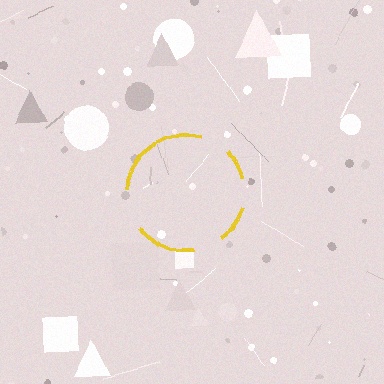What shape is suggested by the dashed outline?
The dashed outline suggests a circle.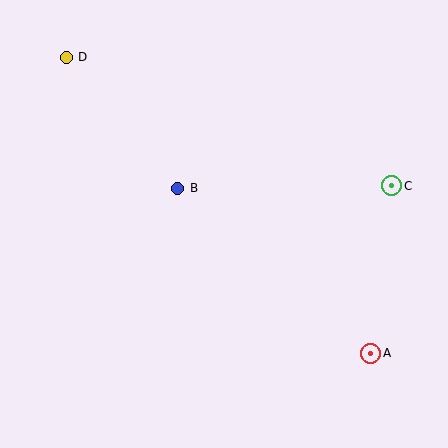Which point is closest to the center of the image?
Point B at (178, 188) is closest to the center.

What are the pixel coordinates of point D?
Point D is at (66, 57).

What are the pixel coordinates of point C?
Point C is at (392, 186).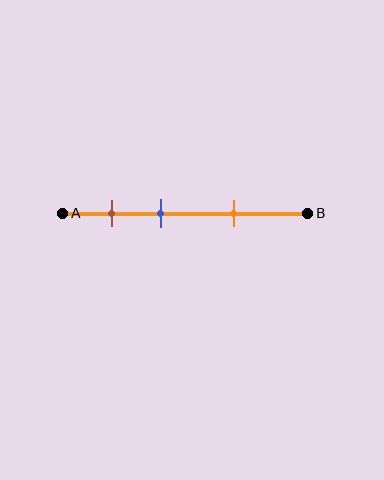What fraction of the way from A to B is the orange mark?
The orange mark is approximately 70% (0.7) of the way from A to B.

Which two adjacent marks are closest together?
The brown and blue marks are the closest adjacent pair.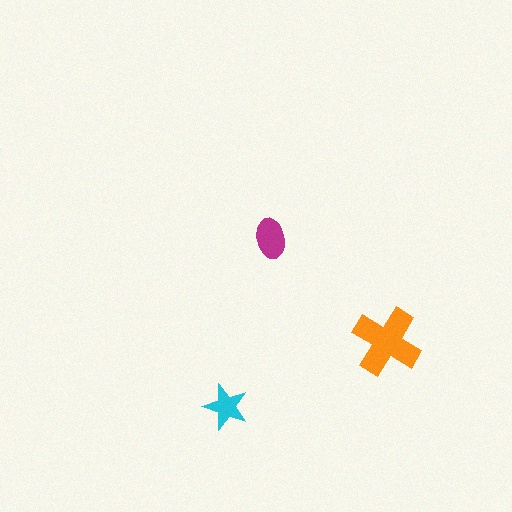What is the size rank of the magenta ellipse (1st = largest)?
2nd.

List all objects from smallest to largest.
The cyan star, the magenta ellipse, the orange cross.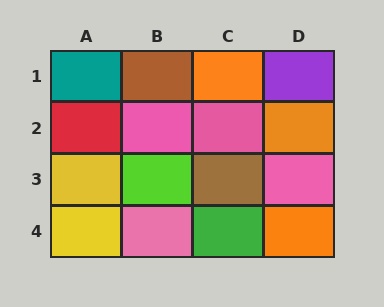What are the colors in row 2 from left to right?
Red, pink, pink, orange.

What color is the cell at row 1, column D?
Purple.